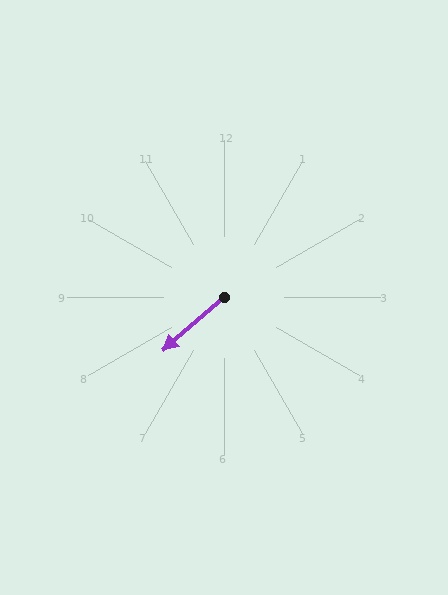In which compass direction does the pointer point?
Southwest.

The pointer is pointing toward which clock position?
Roughly 8 o'clock.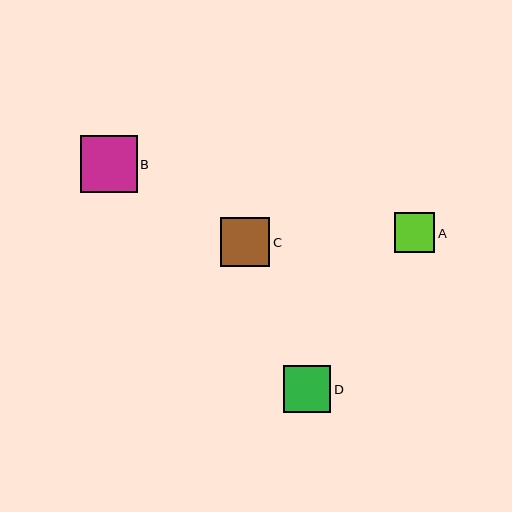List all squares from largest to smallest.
From largest to smallest: B, C, D, A.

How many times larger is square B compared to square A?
Square B is approximately 1.4 times the size of square A.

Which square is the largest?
Square B is the largest with a size of approximately 57 pixels.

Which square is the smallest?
Square A is the smallest with a size of approximately 40 pixels.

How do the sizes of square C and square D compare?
Square C and square D are approximately the same size.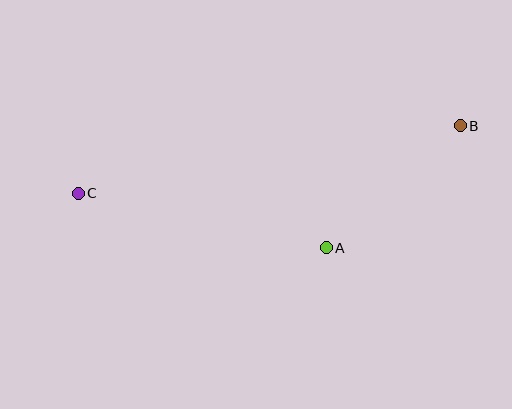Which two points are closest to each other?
Points A and B are closest to each other.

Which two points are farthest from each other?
Points B and C are farthest from each other.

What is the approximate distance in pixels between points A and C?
The distance between A and C is approximately 254 pixels.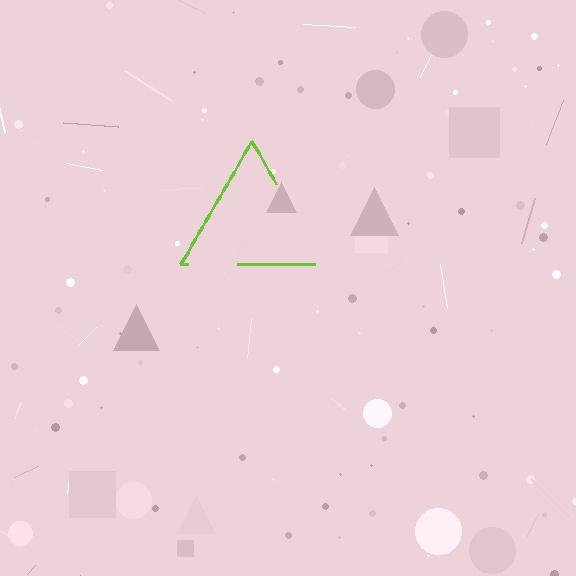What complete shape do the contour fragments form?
The contour fragments form a triangle.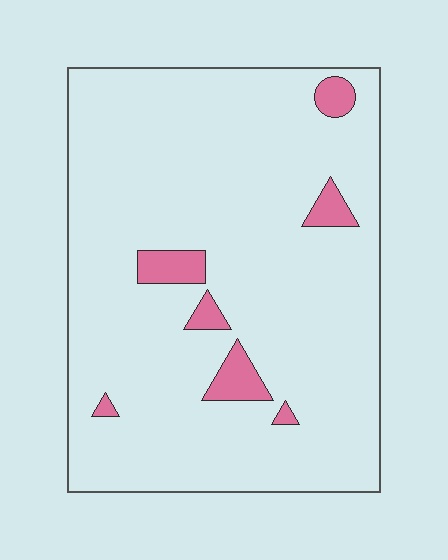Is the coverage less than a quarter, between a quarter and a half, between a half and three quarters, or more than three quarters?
Less than a quarter.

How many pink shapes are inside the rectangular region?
7.